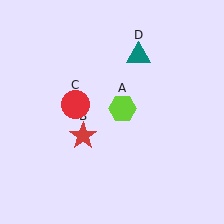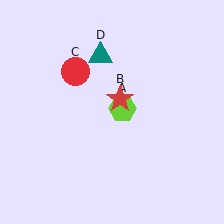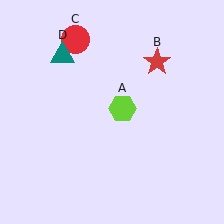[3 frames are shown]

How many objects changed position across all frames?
3 objects changed position: red star (object B), red circle (object C), teal triangle (object D).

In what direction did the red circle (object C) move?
The red circle (object C) moved up.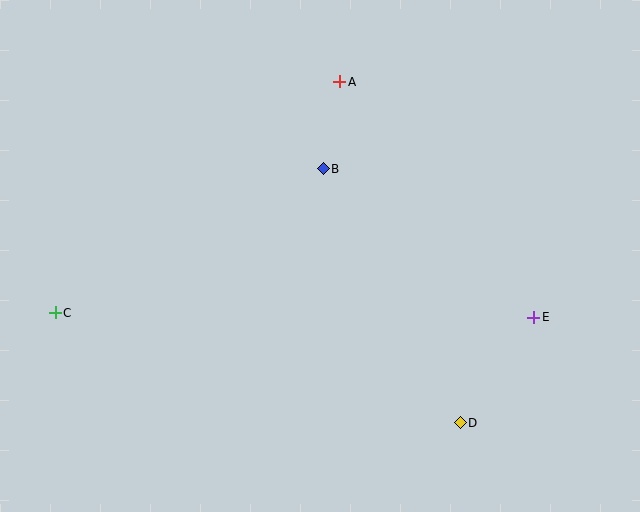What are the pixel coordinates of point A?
Point A is at (340, 82).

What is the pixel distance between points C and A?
The distance between C and A is 366 pixels.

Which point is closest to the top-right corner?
Point A is closest to the top-right corner.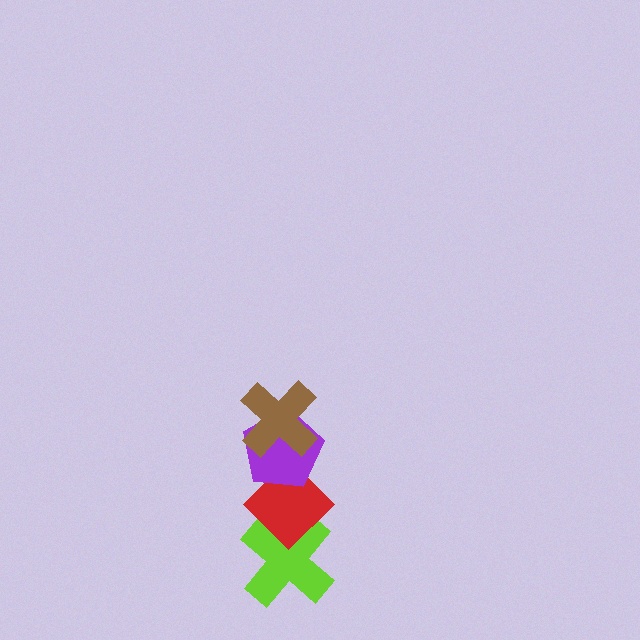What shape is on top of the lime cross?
The red diamond is on top of the lime cross.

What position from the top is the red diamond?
The red diamond is 3rd from the top.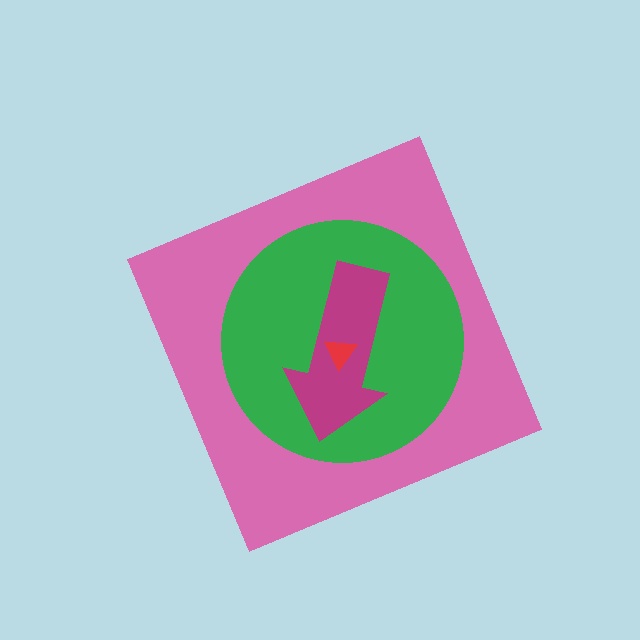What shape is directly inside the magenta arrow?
The red triangle.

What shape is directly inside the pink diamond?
The green circle.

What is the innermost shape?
The red triangle.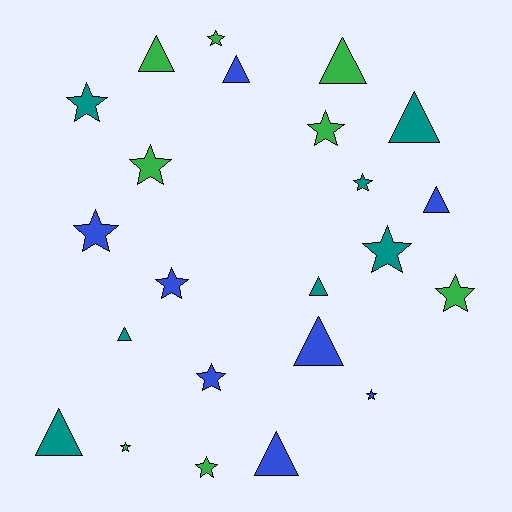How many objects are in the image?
There are 23 objects.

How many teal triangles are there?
There are 4 teal triangles.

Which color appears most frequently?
Blue, with 8 objects.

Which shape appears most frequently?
Star, with 13 objects.